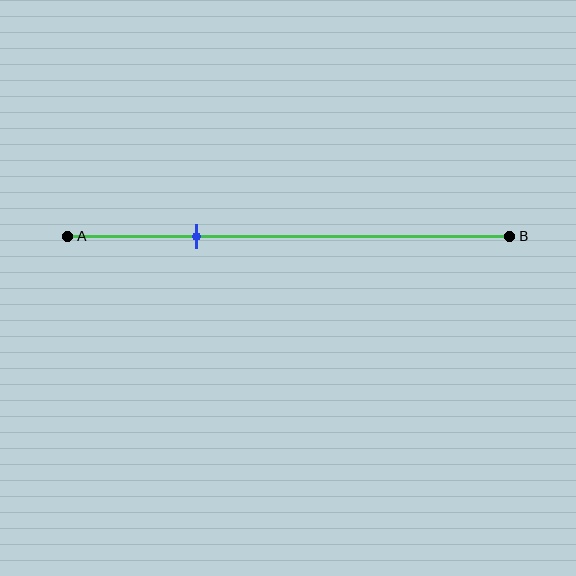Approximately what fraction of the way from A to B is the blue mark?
The blue mark is approximately 30% of the way from A to B.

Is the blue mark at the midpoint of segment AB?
No, the mark is at about 30% from A, not at the 50% midpoint.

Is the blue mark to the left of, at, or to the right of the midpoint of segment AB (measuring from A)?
The blue mark is to the left of the midpoint of segment AB.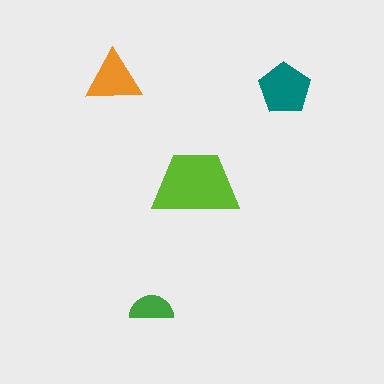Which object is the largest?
The lime trapezoid.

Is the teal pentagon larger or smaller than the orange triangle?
Larger.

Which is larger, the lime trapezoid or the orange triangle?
The lime trapezoid.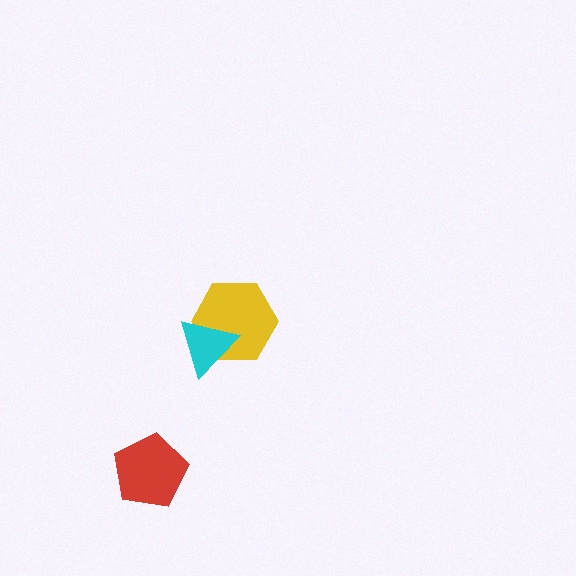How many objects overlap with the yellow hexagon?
1 object overlaps with the yellow hexagon.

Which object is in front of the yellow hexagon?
The cyan triangle is in front of the yellow hexagon.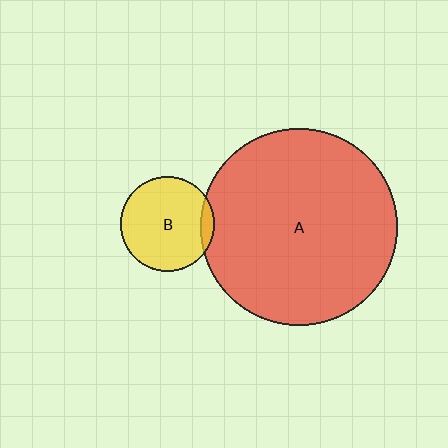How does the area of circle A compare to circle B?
Approximately 4.4 times.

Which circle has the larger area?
Circle A (red).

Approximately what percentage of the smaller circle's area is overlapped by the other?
Approximately 10%.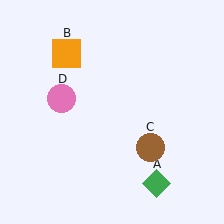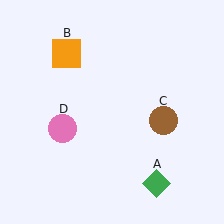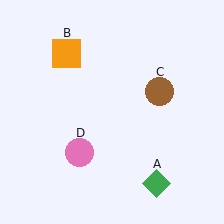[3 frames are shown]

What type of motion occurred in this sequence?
The brown circle (object C), pink circle (object D) rotated counterclockwise around the center of the scene.